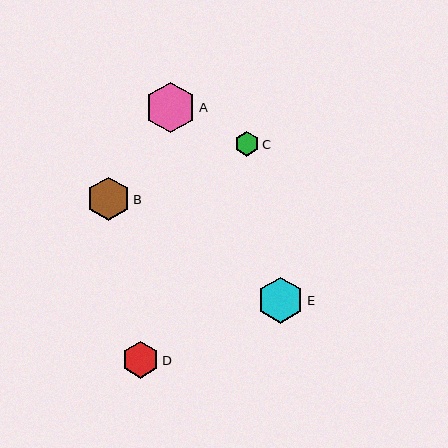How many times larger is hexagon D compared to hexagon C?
Hexagon D is approximately 1.5 times the size of hexagon C.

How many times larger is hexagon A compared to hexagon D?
Hexagon A is approximately 1.4 times the size of hexagon D.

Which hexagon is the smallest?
Hexagon C is the smallest with a size of approximately 25 pixels.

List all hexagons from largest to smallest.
From largest to smallest: A, E, B, D, C.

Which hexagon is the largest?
Hexagon A is the largest with a size of approximately 50 pixels.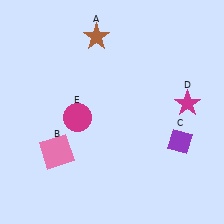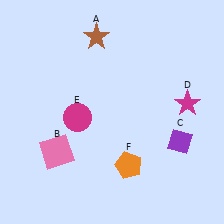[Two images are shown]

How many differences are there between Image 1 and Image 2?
There is 1 difference between the two images.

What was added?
An orange pentagon (F) was added in Image 2.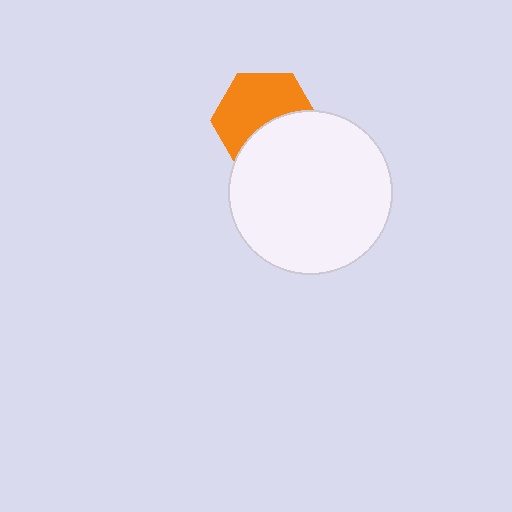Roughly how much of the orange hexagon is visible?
About half of it is visible (roughly 59%).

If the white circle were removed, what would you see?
You would see the complete orange hexagon.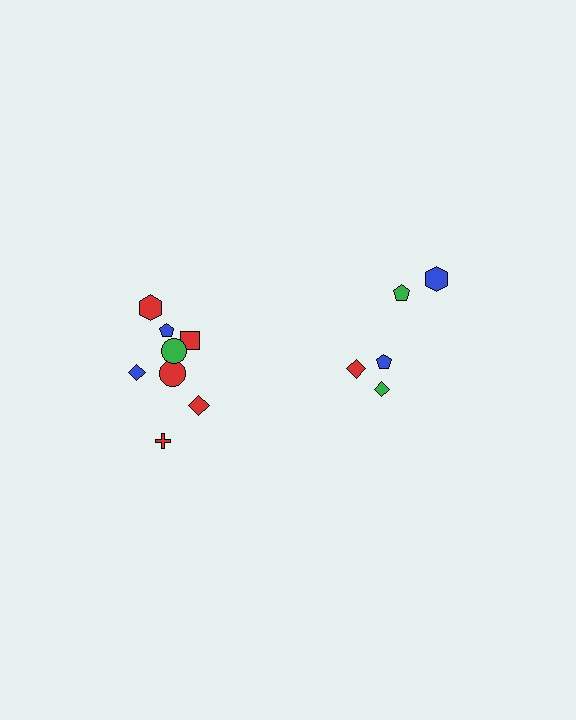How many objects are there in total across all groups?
There are 13 objects.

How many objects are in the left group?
There are 8 objects.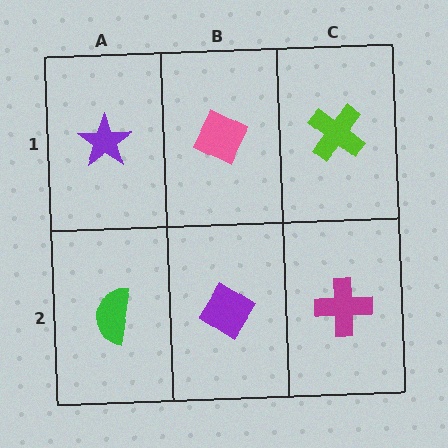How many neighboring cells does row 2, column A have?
2.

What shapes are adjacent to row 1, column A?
A green semicircle (row 2, column A), a pink diamond (row 1, column B).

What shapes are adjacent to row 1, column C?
A magenta cross (row 2, column C), a pink diamond (row 1, column B).